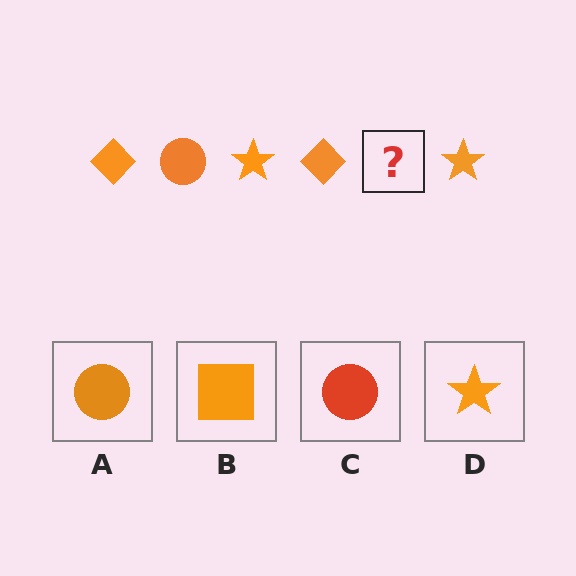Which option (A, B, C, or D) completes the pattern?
A.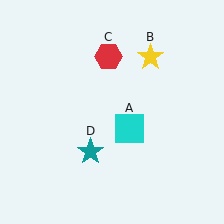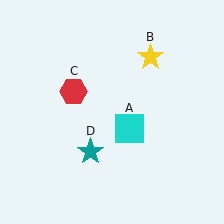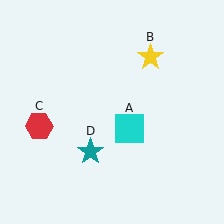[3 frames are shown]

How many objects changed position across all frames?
1 object changed position: red hexagon (object C).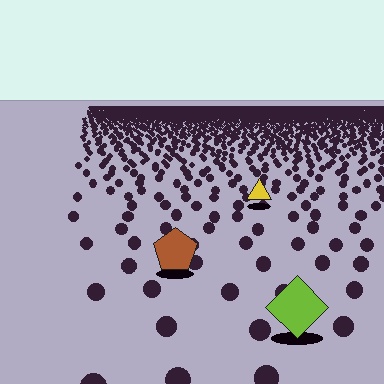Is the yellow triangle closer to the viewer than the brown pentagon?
No. The brown pentagon is closer — you can tell from the texture gradient: the ground texture is coarser near it.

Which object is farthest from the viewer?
The yellow triangle is farthest from the viewer. It appears smaller and the ground texture around it is denser.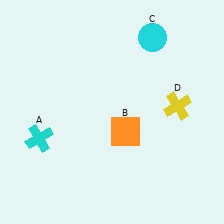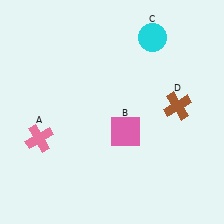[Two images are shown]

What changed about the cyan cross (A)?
In Image 1, A is cyan. In Image 2, it changed to pink.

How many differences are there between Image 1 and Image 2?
There are 3 differences between the two images.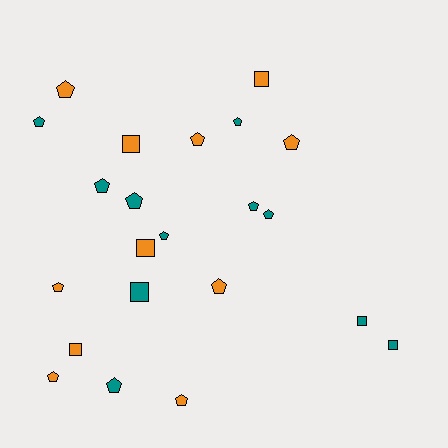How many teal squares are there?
There are 3 teal squares.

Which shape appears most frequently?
Pentagon, with 15 objects.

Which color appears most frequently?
Teal, with 11 objects.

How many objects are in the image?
There are 22 objects.